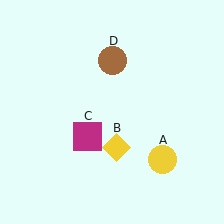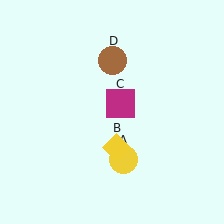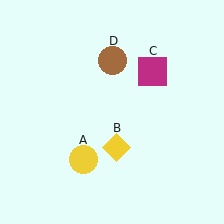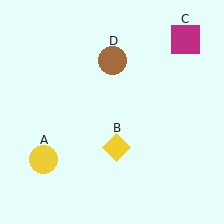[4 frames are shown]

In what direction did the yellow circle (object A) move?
The yellow circle (object A) moved left.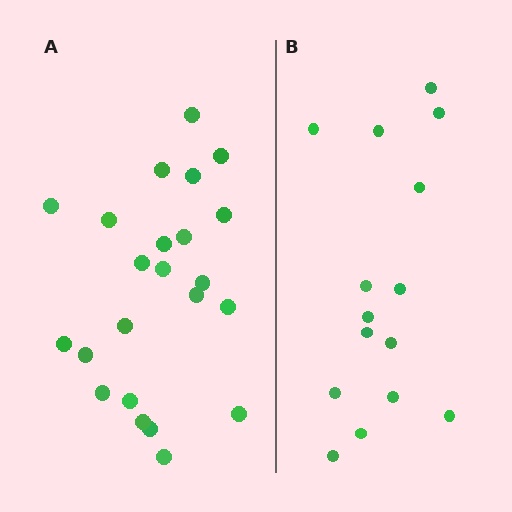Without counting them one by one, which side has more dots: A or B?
Region A (the left region) has more dots.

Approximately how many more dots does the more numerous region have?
Region A has roughly 8 or so more dots than region B.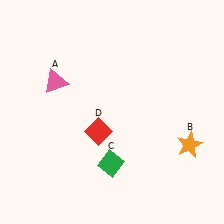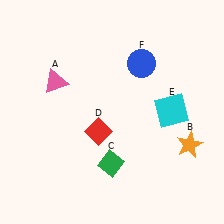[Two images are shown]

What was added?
A cyan square (E), a blue circle (F) were added in Image 2.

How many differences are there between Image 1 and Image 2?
There are 2 differences between the two images.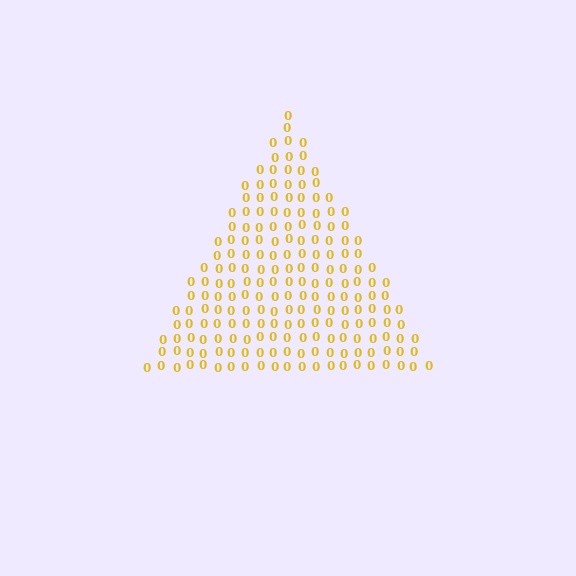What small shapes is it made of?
It is made of small digit 0's.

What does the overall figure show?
The overall figure shows a triangle.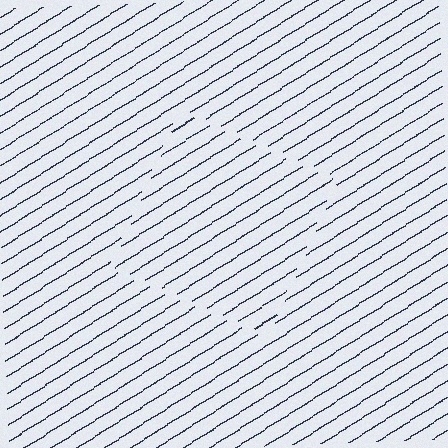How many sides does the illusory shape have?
4 sides — the line-ends trace a square.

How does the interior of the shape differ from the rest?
The interior of the shape contains the same grating, shifted by half a period — the contour is defined by the phase discontinuity where line-ends from the inner and outer gratings abut.